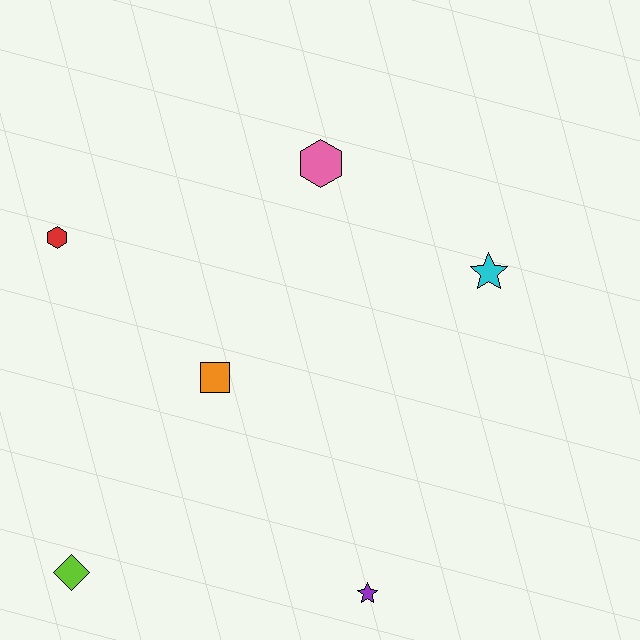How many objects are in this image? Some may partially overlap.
There are 6 objects.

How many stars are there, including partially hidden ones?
There are 2 stars.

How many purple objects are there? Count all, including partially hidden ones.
There is 1 purple object.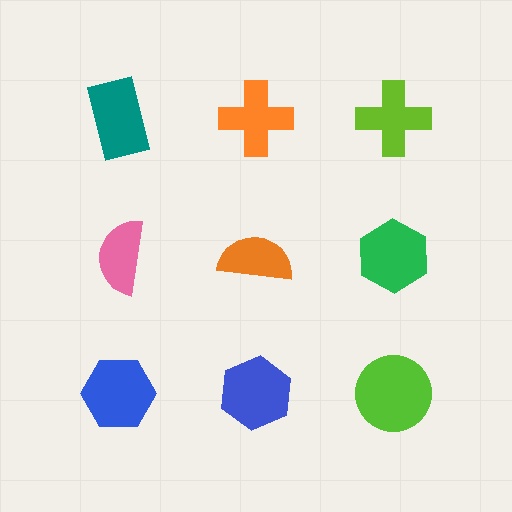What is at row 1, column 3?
A lime cross.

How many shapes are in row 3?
3 shapes.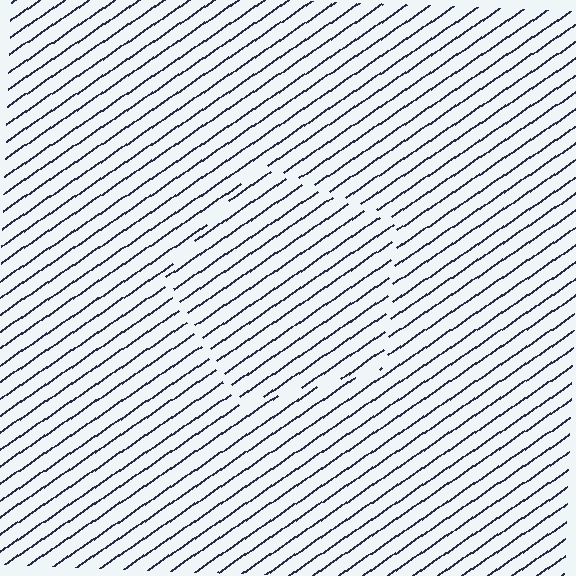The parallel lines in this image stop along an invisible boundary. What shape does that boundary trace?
An illusory pentagon. The interior of the shape contains the same grating, shifted by half a period — the contour is defined by the phase discontinuity where line-ends from the inner and outer gratings abut.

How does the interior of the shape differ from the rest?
The interior of the shape contains the same grating, shifted by half a period — the contour is defined by the phase discontinuity where line-ends from the inner and outer gratings abut.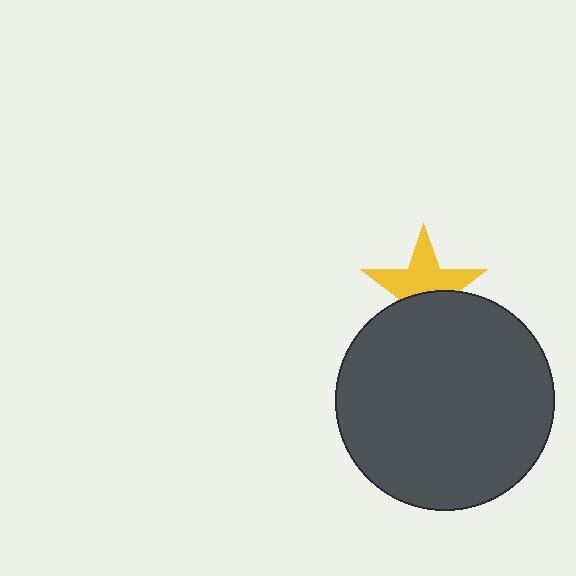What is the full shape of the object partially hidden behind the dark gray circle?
The partially hidden object is a yellow star.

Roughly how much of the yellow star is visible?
About half of it is visible (roughly 57%).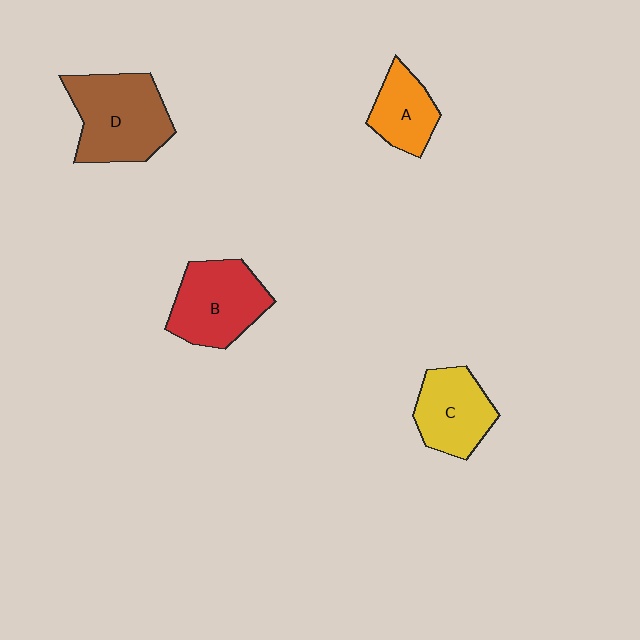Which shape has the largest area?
Shape D (brown).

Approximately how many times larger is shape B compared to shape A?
Approximately 1.6 times.